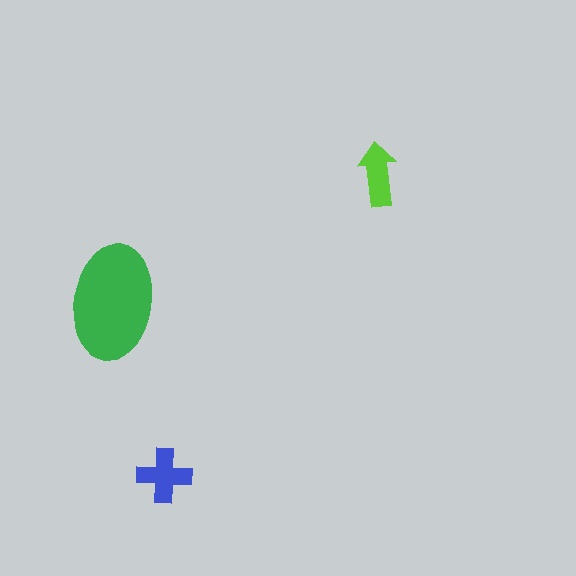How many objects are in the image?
There are 3 objects in the image.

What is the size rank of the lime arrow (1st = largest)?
3rd.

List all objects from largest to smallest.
The green ellipse, the blue cross, the lime arrow.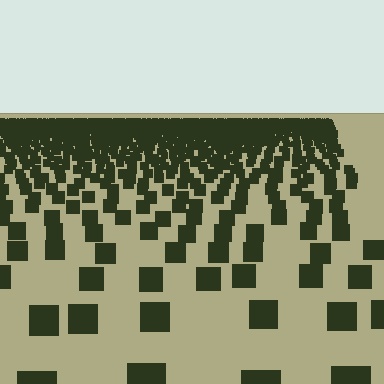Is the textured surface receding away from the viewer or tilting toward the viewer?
The surface is receding away from the viewer. Texture elements get smaller and denser toward the top.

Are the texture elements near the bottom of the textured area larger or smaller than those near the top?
Larger. Near the bottom, elements are closer to the viewer and appear at a bigger on-screen size.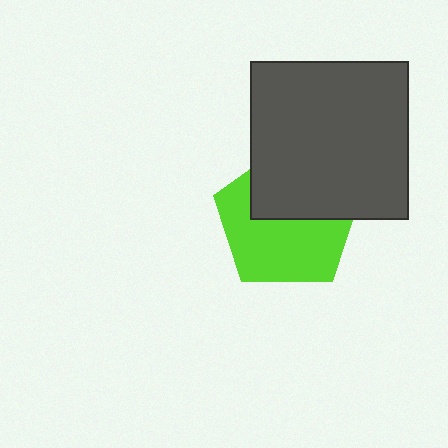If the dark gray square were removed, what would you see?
You would see the complete lime pentagon.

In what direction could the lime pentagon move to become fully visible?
The lime pentagon could move down. That would shift it out from behind the dark gray square entirely.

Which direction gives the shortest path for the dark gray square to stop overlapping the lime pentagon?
Moving up gives the shortest separation.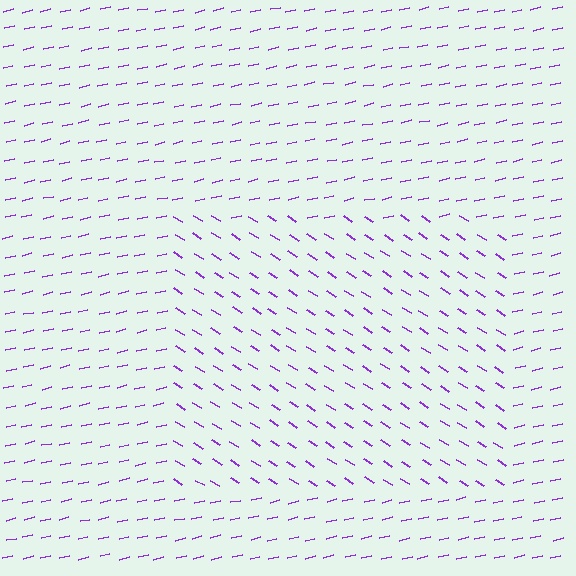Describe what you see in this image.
The image is filled with small purple line segments. A rectangle region in the image has lines oriented differently from the surrounding lines, creating a visible texture boundary.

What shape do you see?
I see a rectangle.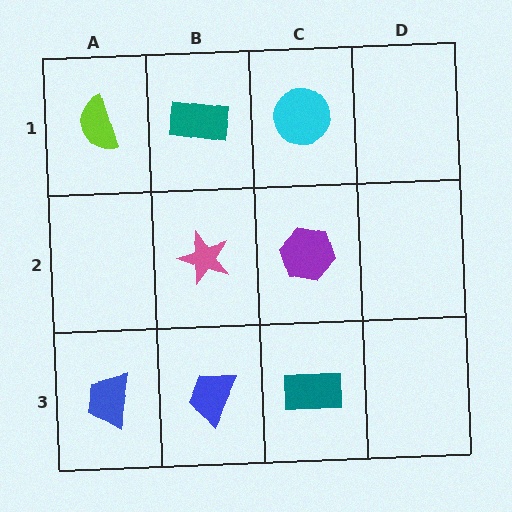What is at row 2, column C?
A purple hexagon.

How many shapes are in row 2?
2 shapes.